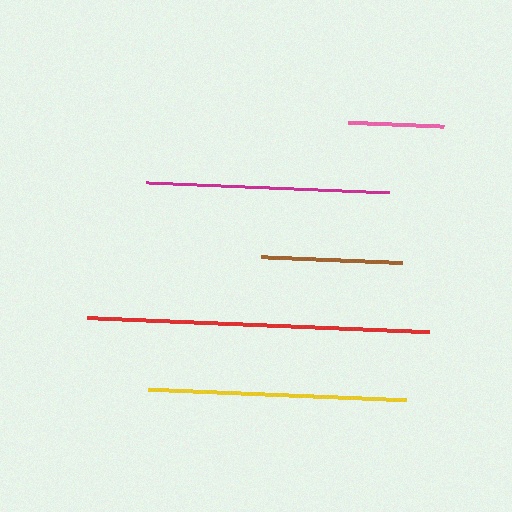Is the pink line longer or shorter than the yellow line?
The yellow line is longer than the pink line.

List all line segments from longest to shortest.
From longest to shortest: red, yellow, magenta, brown, pink.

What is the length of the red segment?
The red segment is approximately 342 pixels long.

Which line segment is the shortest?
The pink line is the shortest at approximately 96 pixels.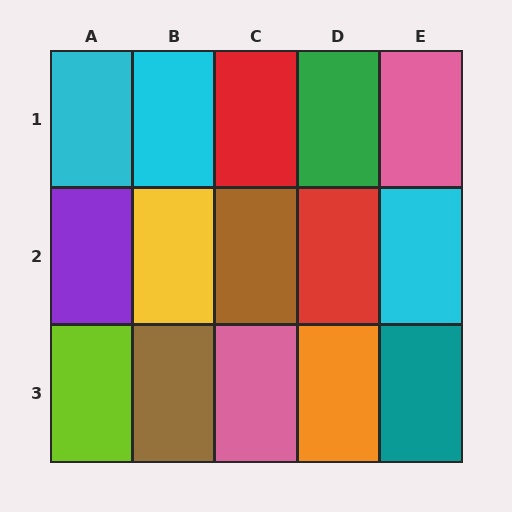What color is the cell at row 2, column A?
Purple.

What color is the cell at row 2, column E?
Cyan.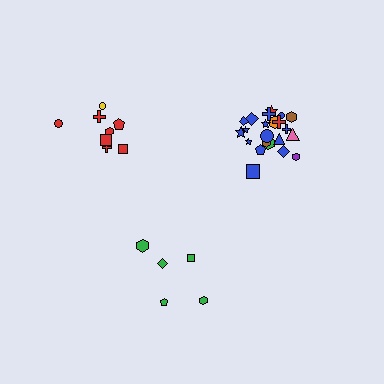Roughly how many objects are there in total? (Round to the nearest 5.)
Roughly 35 objects in total.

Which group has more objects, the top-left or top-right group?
The top-right group.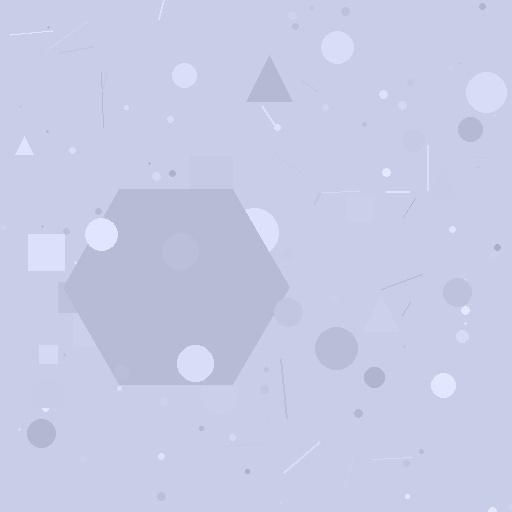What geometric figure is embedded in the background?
A hexagon is embedded in the background.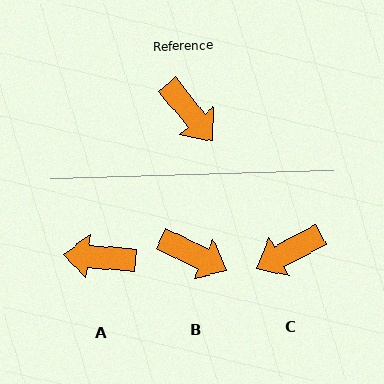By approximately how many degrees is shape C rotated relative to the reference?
Approximately 101 degrees clockwise.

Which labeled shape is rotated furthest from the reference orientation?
A, about 134 degrees away.